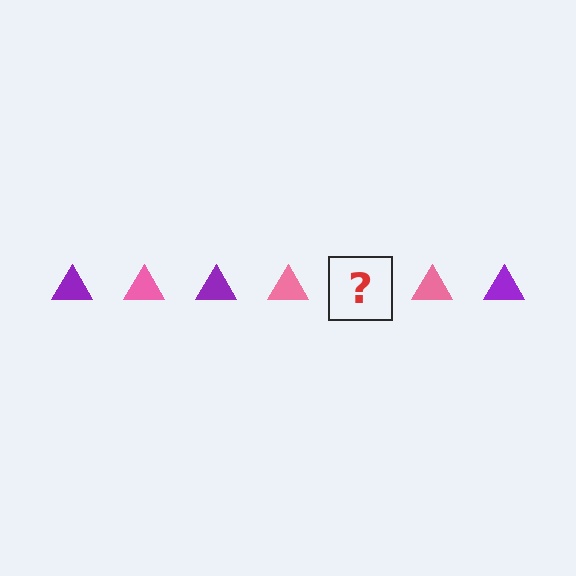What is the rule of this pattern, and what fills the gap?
The rule is that the pattern cycles through purple, pink triangles. The gap should be filled with a purple triangle.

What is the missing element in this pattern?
The missing element is a purple triangle.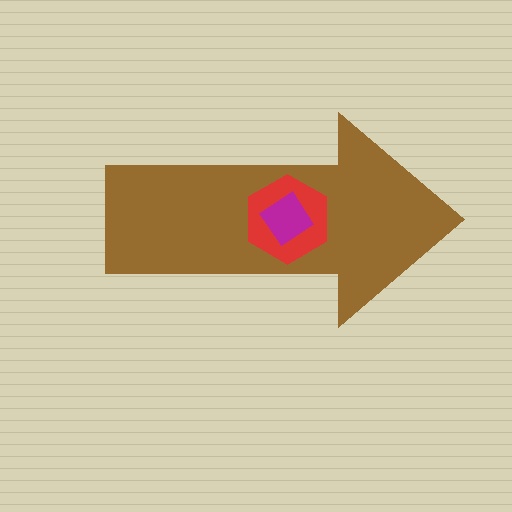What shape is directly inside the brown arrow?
The red hexagon.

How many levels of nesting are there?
3.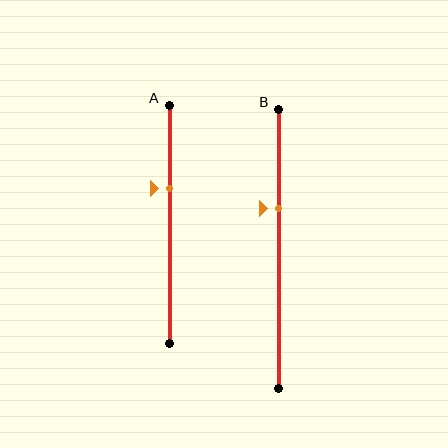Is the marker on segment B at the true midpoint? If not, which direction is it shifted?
No, the marker on segment B is shifted upward by about 14% of the segment length.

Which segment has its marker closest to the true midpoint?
Segment B has its marker closest to the true midpoint.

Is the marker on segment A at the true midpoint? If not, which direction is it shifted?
No, the marker on segment A is shifted upward by about 15% of the segment length.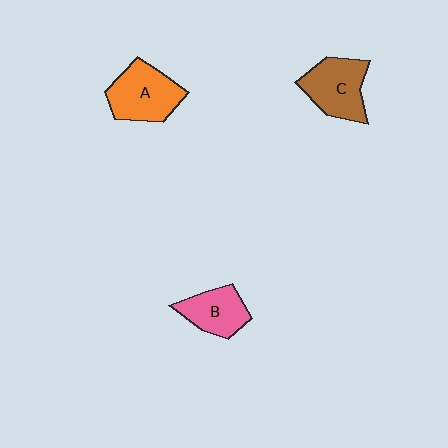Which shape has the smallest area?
Shape B (pink).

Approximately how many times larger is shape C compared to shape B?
Approximately 1.3 times.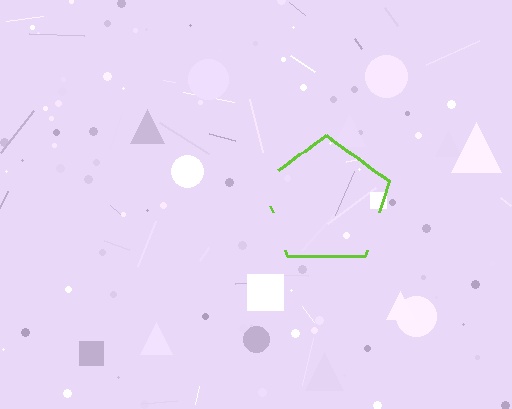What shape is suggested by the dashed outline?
The dashed outline suggests a pentagon.